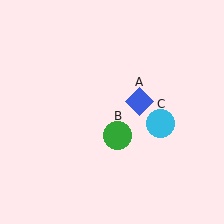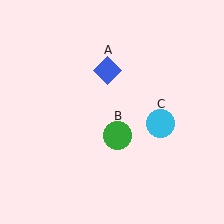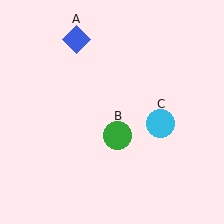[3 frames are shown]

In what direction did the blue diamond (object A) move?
The blue diamond (object A) moved up and to the left.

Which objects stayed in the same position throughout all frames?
Green circle (object B) and cyan circle (object C) remained stationary.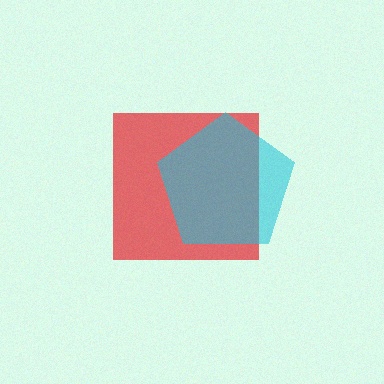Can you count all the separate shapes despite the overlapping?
Yes, there are 2 separate shapes.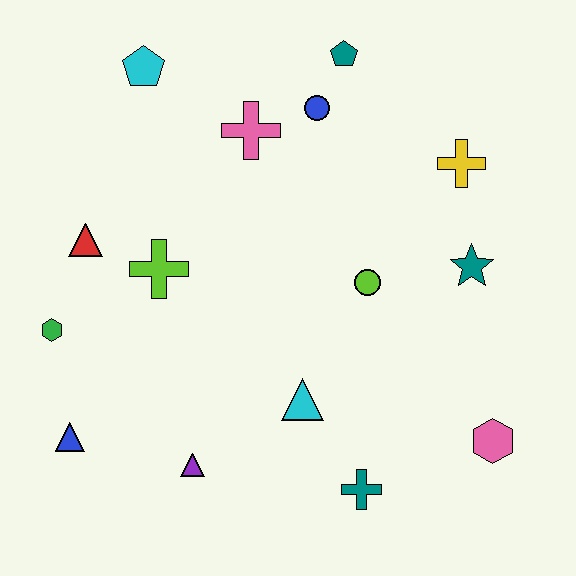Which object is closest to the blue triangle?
The green hexagon is closest to the blue triangle.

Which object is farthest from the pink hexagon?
The cyan pentagon is farthest from the pink hexagon.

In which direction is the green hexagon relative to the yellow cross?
The green hexagon is to the left of the yellow cross.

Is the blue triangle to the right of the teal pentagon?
No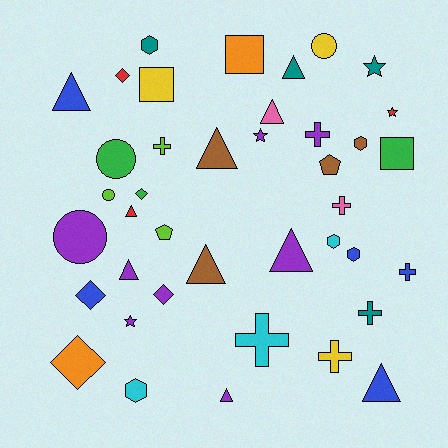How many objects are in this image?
There are 40 objects.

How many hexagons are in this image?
There are 5 hexagons.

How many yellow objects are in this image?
There are 3 yellow objects.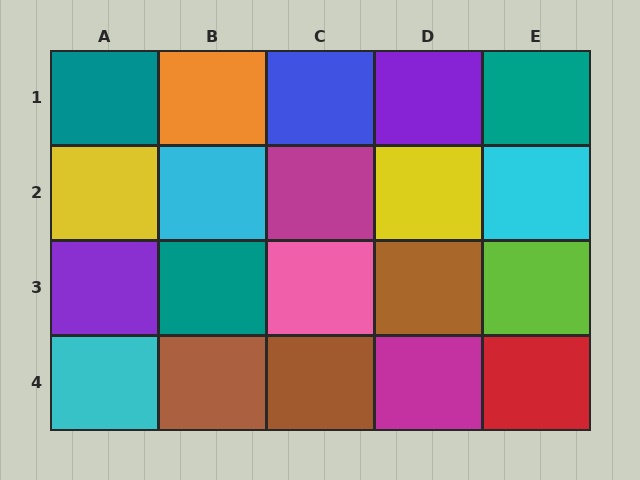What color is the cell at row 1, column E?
Teal.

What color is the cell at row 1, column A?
Teal.